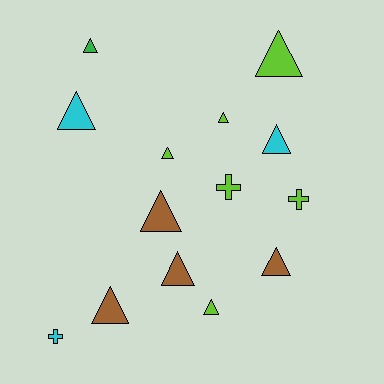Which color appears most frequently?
Lime, with 6 objects.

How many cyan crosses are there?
There is 1 cyan cross.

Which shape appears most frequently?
Triangle, with 11 objects.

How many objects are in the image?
There are 14 objects.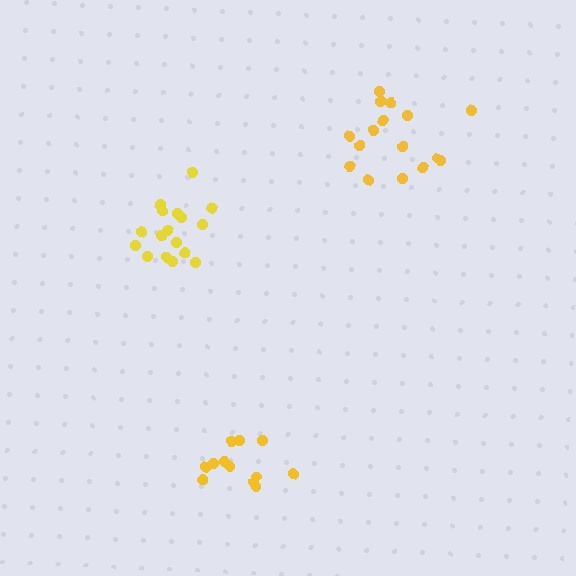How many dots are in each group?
Group 1: 12 dots, Group 2: 17 dots, Group 3: 16 dots (45 total).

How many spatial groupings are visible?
There are 3 spatial groupings.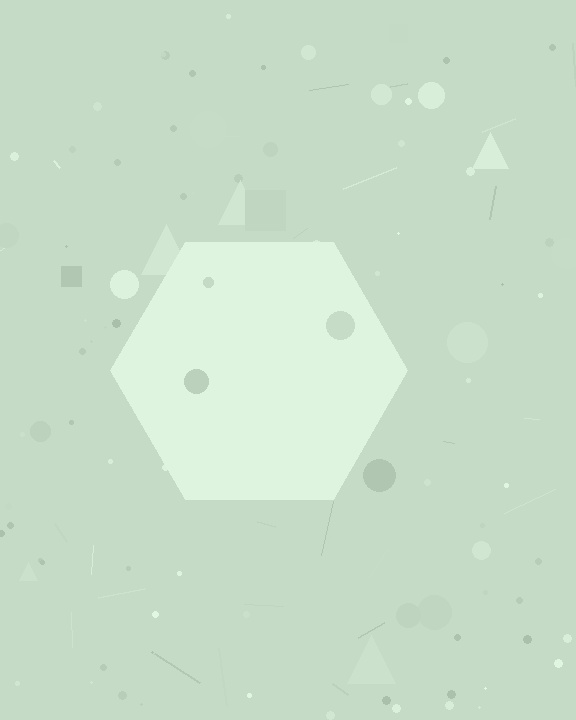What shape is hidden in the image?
A hexagon is hidden in the image.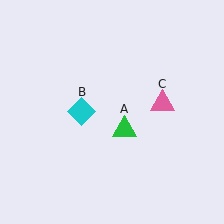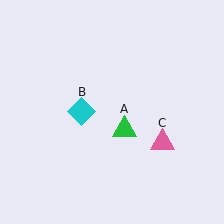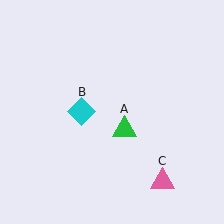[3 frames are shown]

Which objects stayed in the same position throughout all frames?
Green triangle (object A) and cyan diamond (object B) remained stationary.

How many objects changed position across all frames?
1 object changed position: pink triangle (object C).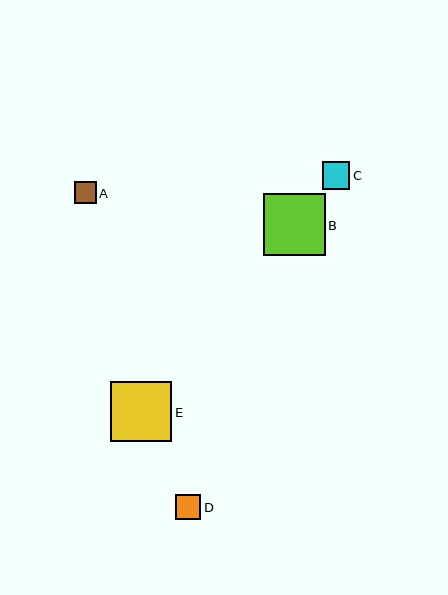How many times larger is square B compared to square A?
Square B is approximately 2.9 times the size of square A.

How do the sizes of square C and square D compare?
Square C and square D are approximately the same size.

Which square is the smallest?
Square A is the smallest with a size of approximately 21 pixels.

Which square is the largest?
Square B is the largest with a size of approximately 62 pixels.